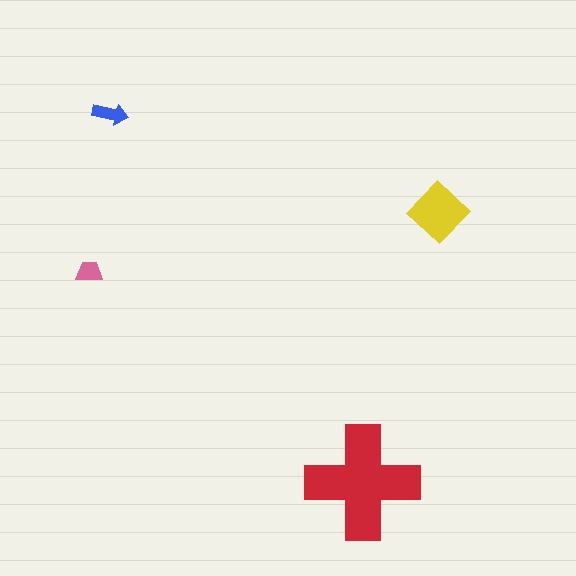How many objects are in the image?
There are 4 objects in the image.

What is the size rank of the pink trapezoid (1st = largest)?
4th.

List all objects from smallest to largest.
The pink trapezoid, the blue arrow, the yellow diamond, the red cross.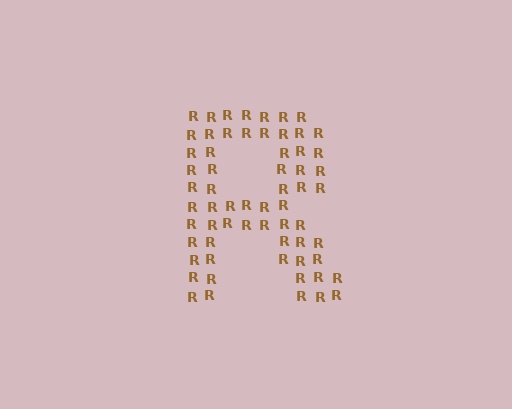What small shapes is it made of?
It is made of small letter R's.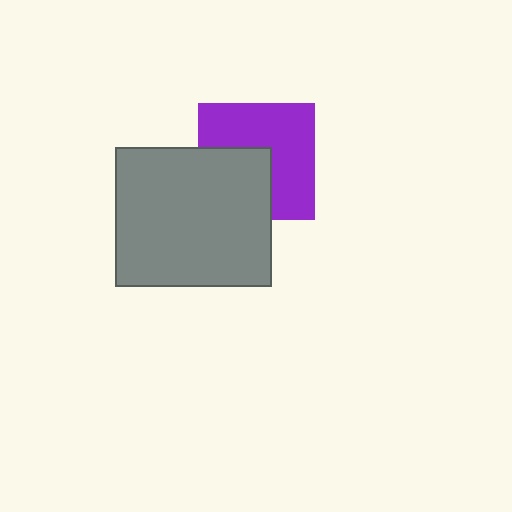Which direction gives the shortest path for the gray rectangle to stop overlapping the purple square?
Moving toward the lower-left gives the shortest separation.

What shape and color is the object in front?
The object in front is a gray rectangle.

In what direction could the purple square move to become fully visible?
The purple square could move toward the upper-right. That would shift it out from behind the gray rectangle entirely.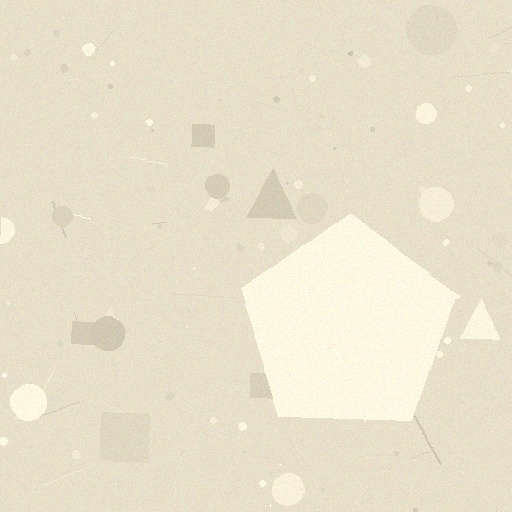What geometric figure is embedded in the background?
A pentagon is embedded in the background.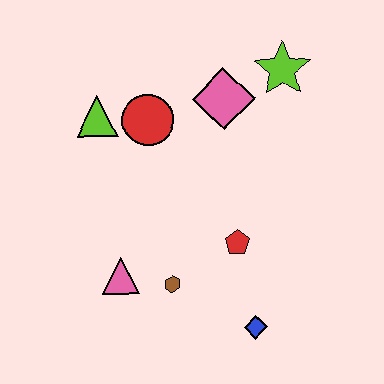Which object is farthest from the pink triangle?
The lime star is farthest from the pink triangle.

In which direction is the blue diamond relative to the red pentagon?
The blue diamond is below the red pentagon.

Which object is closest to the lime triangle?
The red circle is closest to the lime triangle.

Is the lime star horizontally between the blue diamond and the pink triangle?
No